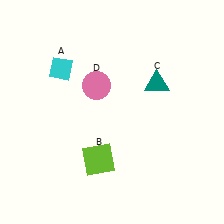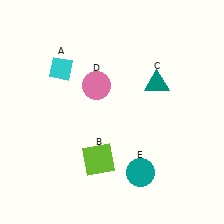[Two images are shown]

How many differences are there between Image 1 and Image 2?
There is 1 difference between the two images.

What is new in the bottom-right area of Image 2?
A teal circle (E) was added in the bottom-right area of Image 2.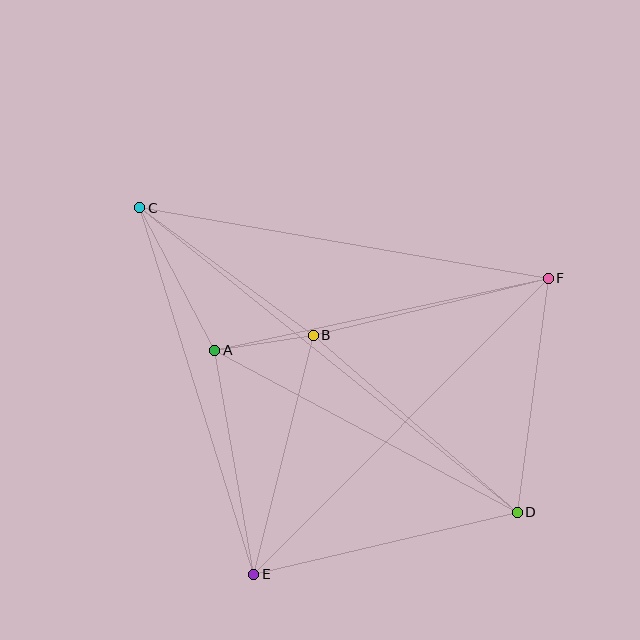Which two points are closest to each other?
Points A and B are closest to each other.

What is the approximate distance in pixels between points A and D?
The distance between A and D is approximately 343 pixels.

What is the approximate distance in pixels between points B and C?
The distance between B and C is approximately 215 pixels.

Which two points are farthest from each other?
Points C and D are farthest from each other.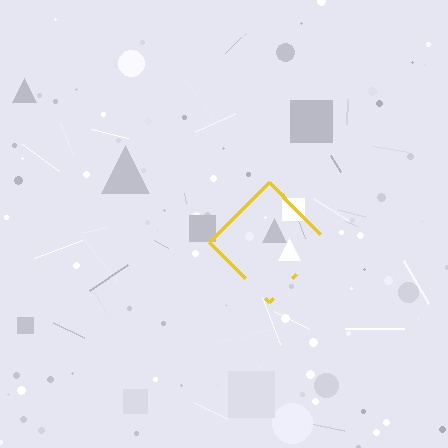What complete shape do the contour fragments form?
The contour fragments form a diamond.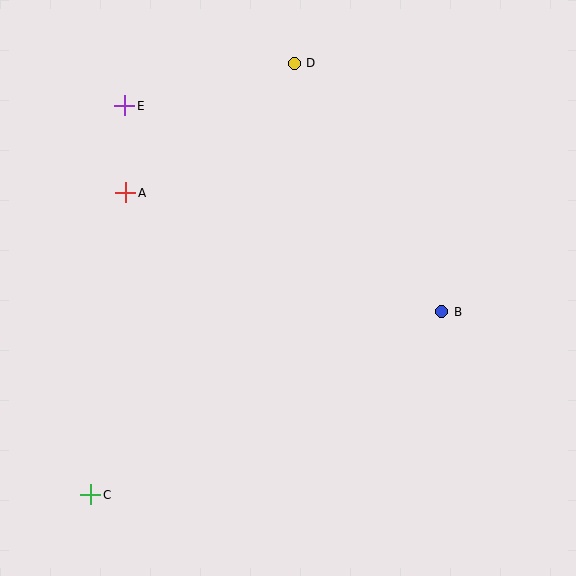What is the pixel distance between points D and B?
The distance between D and B is 289 pixels.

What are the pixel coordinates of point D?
Point D is at (294, 63).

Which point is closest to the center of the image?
Point B at (442, 312) is closest to the center.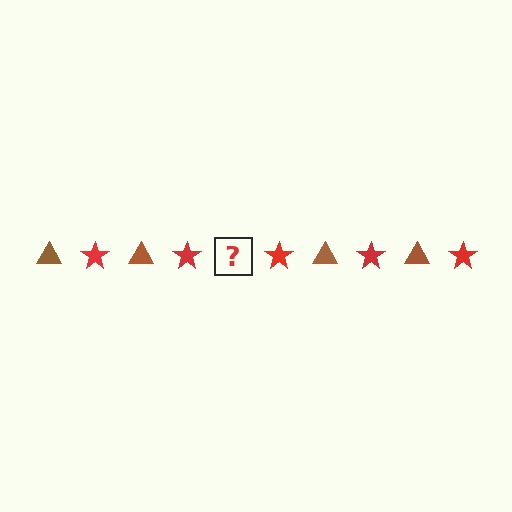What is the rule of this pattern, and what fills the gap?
The rule is that the pattern alternates between brown triangle and red star. The gap should be filled with a brown triangle.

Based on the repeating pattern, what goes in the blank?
The blank should be a brown triangle.